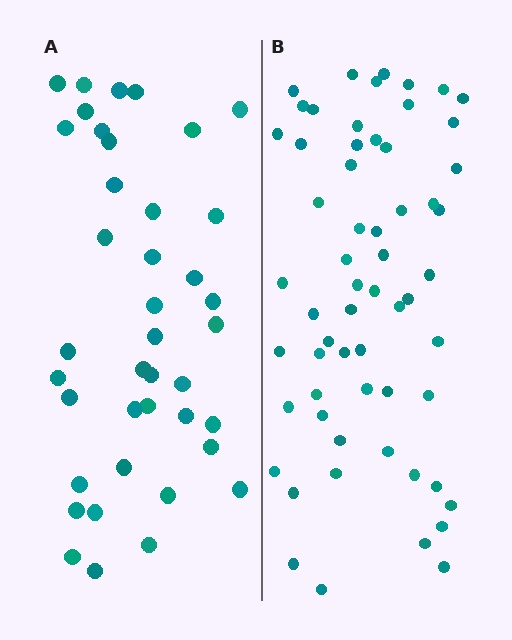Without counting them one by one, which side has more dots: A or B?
Region B (the right region) has more dots.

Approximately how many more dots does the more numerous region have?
Region B has approximately 20 more dots than region A.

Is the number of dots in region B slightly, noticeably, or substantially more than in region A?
Region B has substantially more. The ratio is roughly 1.5 to 1.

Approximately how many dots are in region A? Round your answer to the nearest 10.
About 40 dots.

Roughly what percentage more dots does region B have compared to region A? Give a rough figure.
About 50% more.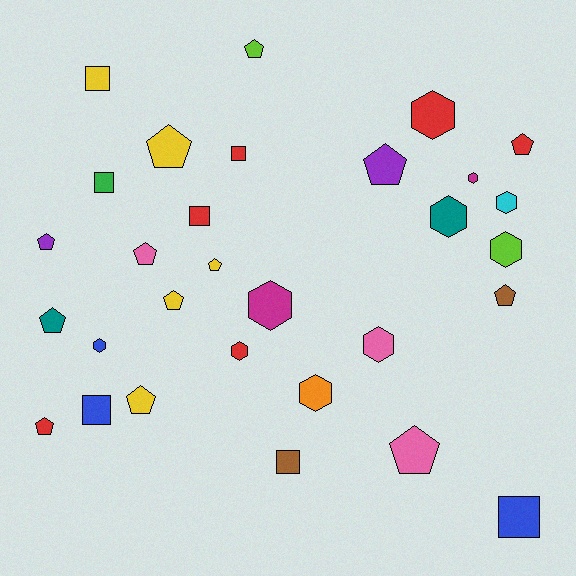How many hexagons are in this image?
There are 10 hexagons.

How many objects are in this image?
There are 30 objects.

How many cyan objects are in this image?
There is 1 cyan object.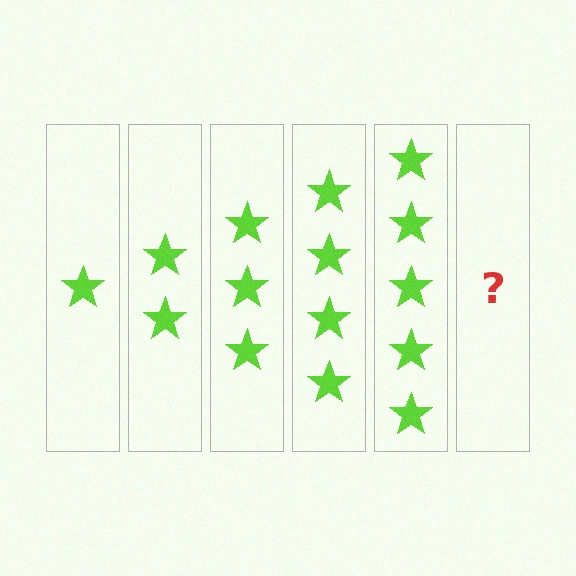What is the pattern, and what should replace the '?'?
The pattern is that each step adds one more star. The '?' should be 6 stars.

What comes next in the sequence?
The next element should be 6 stars.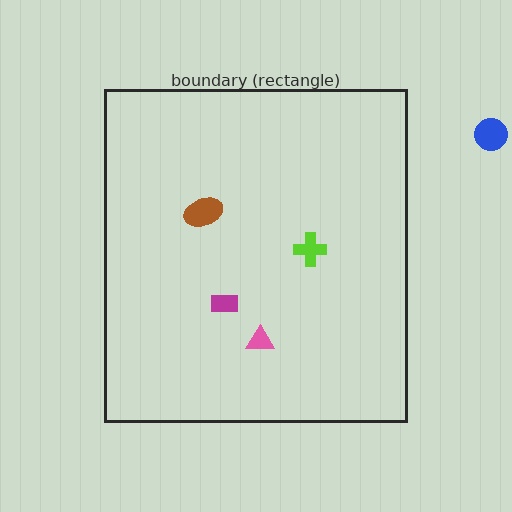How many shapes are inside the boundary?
4 inside, 1 outside.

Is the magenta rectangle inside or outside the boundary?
Inside.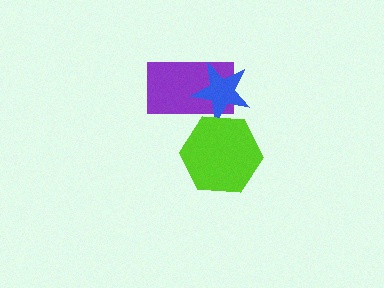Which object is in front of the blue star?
The lime hexagon is in front of the blue star.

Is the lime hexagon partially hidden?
No, no other shape covers it.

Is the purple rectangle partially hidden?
Yes, it is partially covered by another shape.